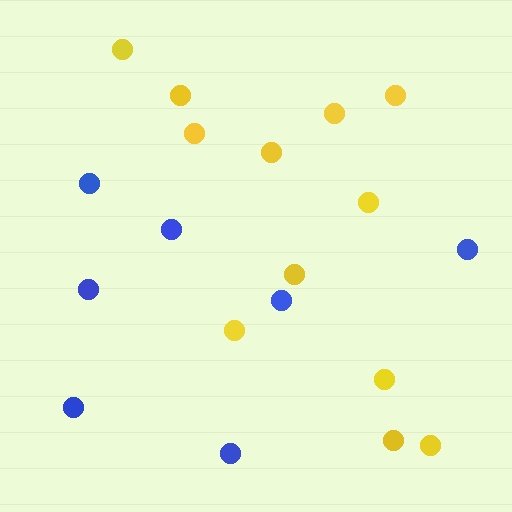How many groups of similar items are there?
There are 2 groups: one group of yellow circles (12) and one group of blue circles (7).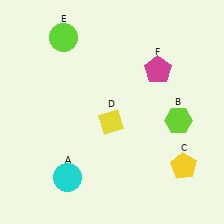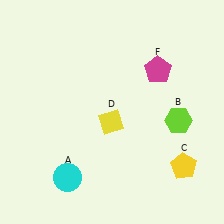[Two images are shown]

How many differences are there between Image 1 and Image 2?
There is 1 difference between the two images.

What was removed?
The lime circle (E) was removed in Image 2.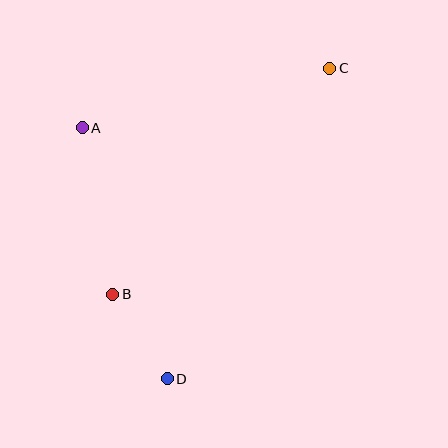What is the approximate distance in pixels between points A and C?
The distance between A and C is approximately 255 pixels.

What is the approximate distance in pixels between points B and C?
The distance between B and C is approximately 313 pixels.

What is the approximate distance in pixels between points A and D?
The distance between A and D is approximately 265 pixels.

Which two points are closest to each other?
Points B and D are closest to each other.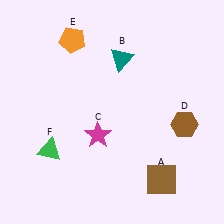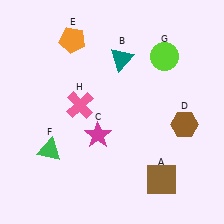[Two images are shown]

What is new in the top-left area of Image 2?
A pink cross (H) was added in the top-left area of Image 2.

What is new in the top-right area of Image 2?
A lime circle (G) was added in the top-right area of Image 2.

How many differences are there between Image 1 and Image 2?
There are 2 differences between the two images.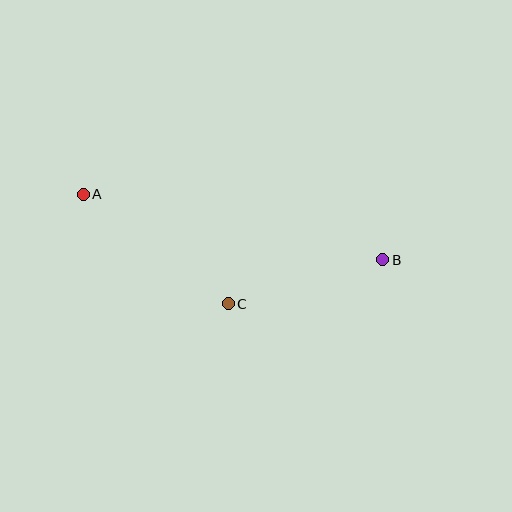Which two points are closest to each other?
Points B and C are closest to each other.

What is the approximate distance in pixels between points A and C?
The distance between A and C is approximately 182 pixels.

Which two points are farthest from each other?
Points A and B are farthest from each other.